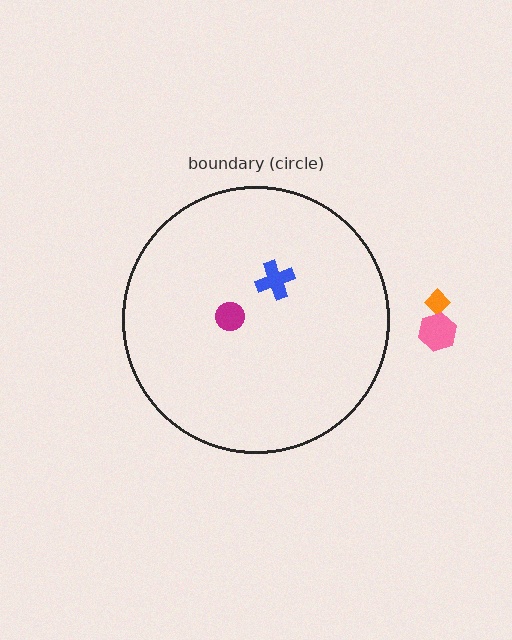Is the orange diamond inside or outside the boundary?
Outside.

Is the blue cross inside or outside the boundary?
Inside.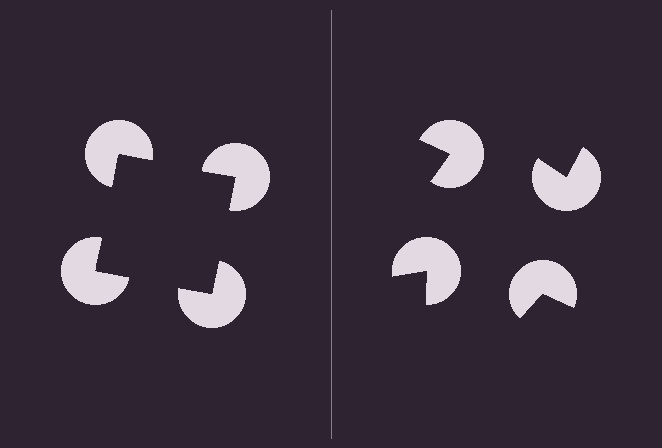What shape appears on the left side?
An illusory square.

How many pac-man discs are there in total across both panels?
8 — 4 on each side.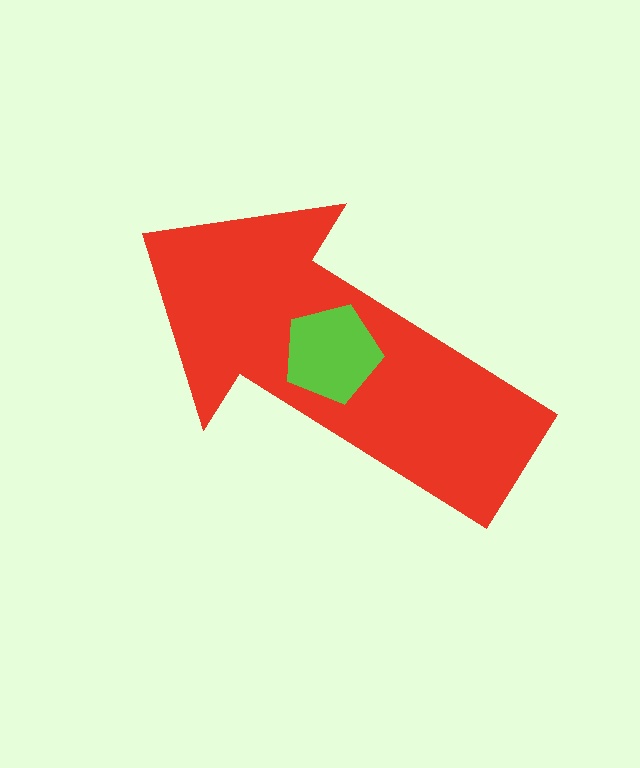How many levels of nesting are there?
2.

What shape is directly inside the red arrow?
The lime pentagon.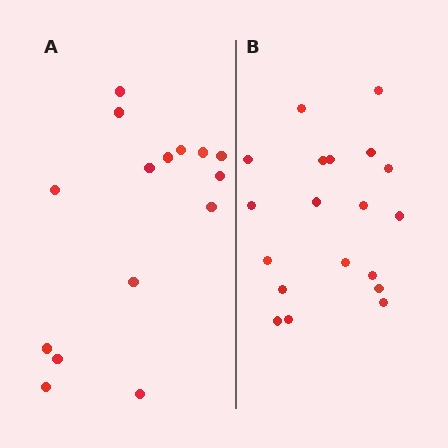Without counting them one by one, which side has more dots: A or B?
Region B (the right region) has more dots.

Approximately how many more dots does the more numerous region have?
Region B has about 4 more dots than region A.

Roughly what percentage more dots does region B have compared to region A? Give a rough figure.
About 25% more.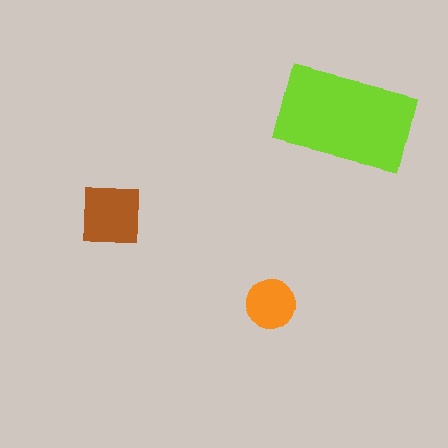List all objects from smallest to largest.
The orange circle, the brown square, the lime rectangle.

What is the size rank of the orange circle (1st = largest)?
3rd.